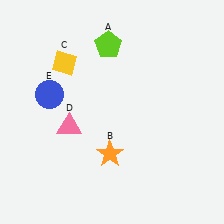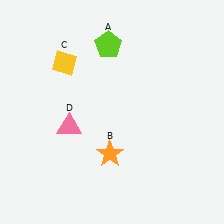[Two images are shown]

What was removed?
The blue circle (E) was removed in Image 2.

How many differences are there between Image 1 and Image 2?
There is 1 difference between the two images.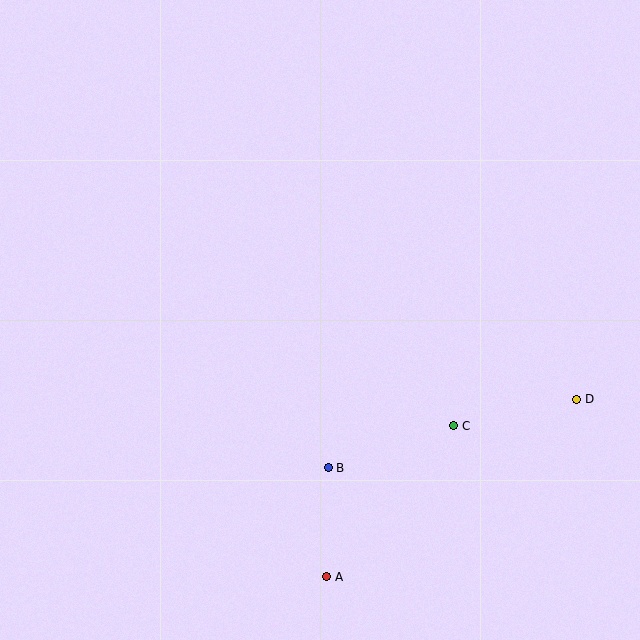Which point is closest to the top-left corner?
Point B is closest to the top-left corner.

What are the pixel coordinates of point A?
Point A is at (327, 577).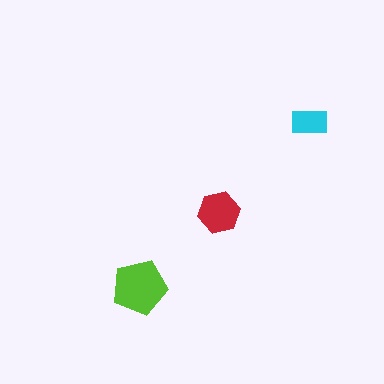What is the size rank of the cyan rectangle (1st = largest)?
3rd.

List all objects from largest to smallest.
The lime pentagon, the red hexagon, the cyan rectangle.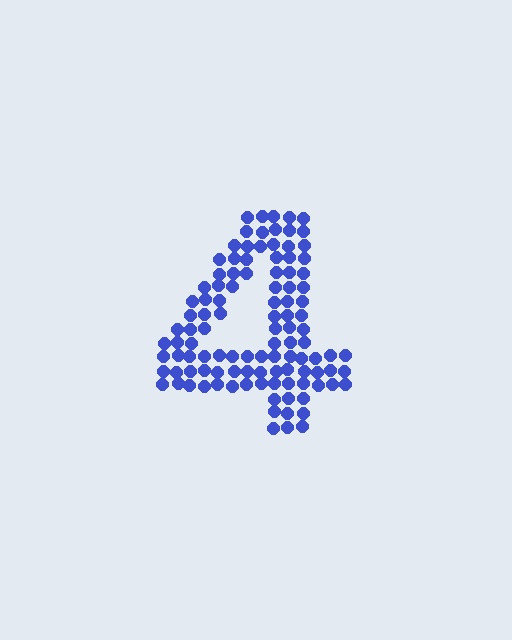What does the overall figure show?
The overall figure shows the digit 4.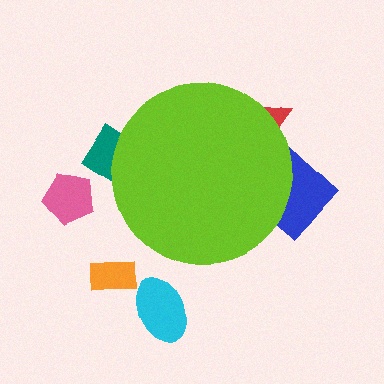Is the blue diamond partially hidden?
Yes, the blue diamond is partially hidden behind the lime circle.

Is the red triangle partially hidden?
Yes, the red triangle is partially hidden behind the lime circle.